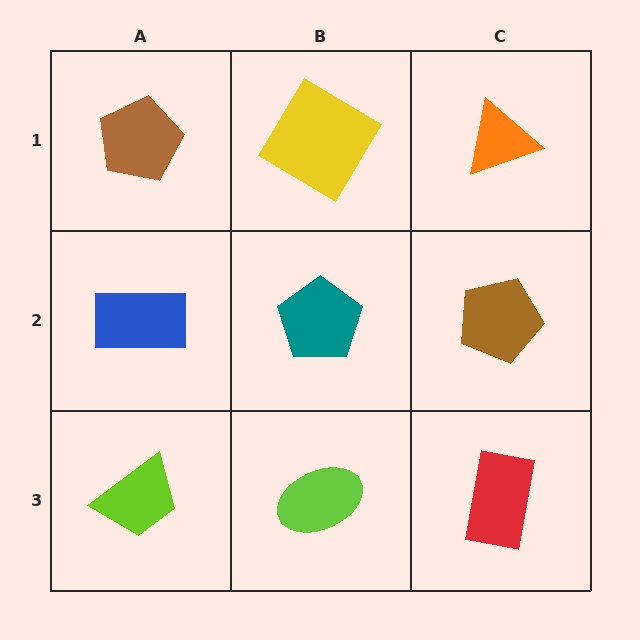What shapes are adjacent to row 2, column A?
A brown pentagon (row 1, column A), a lime trapezoid (row 3, column A), a teal pentagon (row 2, column B).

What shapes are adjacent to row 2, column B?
A yellow diamond (row 1, column B), a lime ellipse (row 3, column B), a blue rectangle (row 2, column A), a brown pentagon (row 2, column C).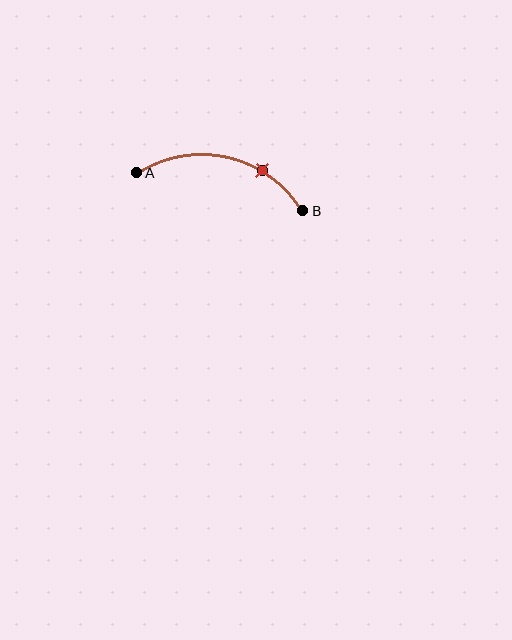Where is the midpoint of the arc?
The arc midpoint is the point on the curve farthest from the straight line joining A and B. It sits above that line.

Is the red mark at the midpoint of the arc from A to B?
No. The red mark lies on the arc but is closer to endpoint B. The arc midpoint would be at the point on the curve equidistant along the arc from both A and B.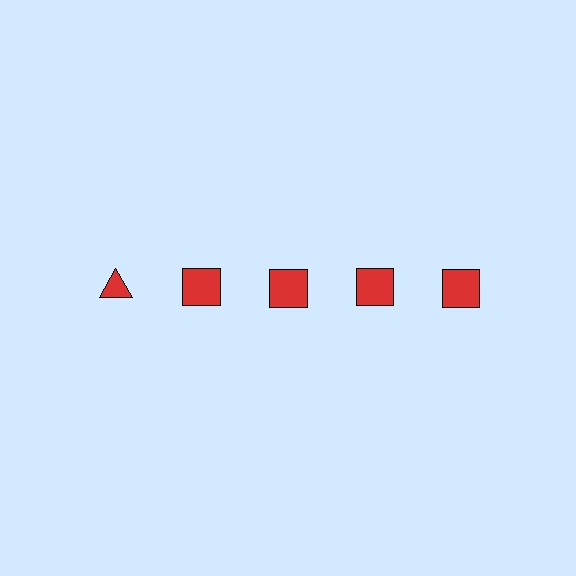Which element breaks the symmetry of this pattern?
The red triangle in the top row, leftmost column breaks the symmetry. All other shapes are red squares.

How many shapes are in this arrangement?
There are 5 shapes arranged in a grid pattern.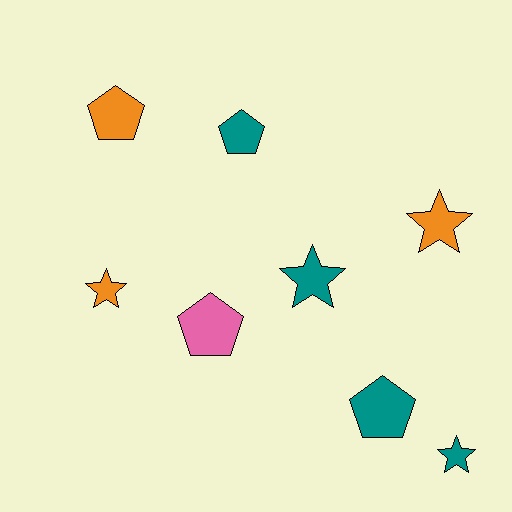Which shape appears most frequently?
Star, with 4 objects.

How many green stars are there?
There are no green stars.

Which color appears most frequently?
Teal, with 4 objects.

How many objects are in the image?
There are 8 objects.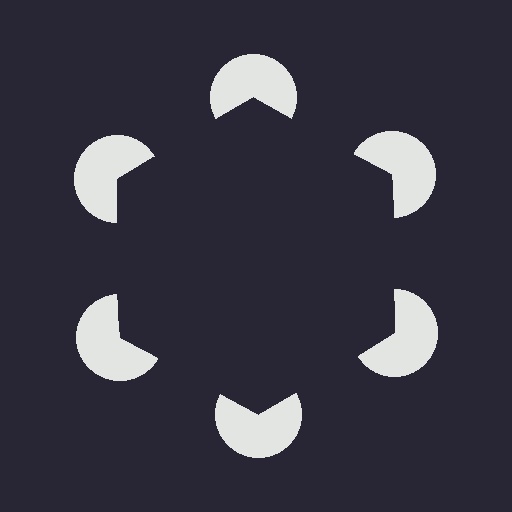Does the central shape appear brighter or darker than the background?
It typically appears slightly darker than the background, even though no actual brightness change is drawn.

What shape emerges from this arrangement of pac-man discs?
An illusory hexagon — its edges are inferred from the aligned wedge cuts in the pac-man discs, not physically drawn.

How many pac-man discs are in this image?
There are 6 — one at each vertex of the illusory hexagon.